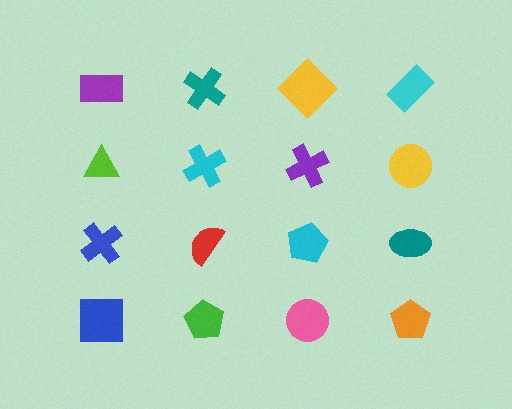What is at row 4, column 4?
An orange pentagon.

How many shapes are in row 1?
4 shapes.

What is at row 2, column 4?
A yellow circle.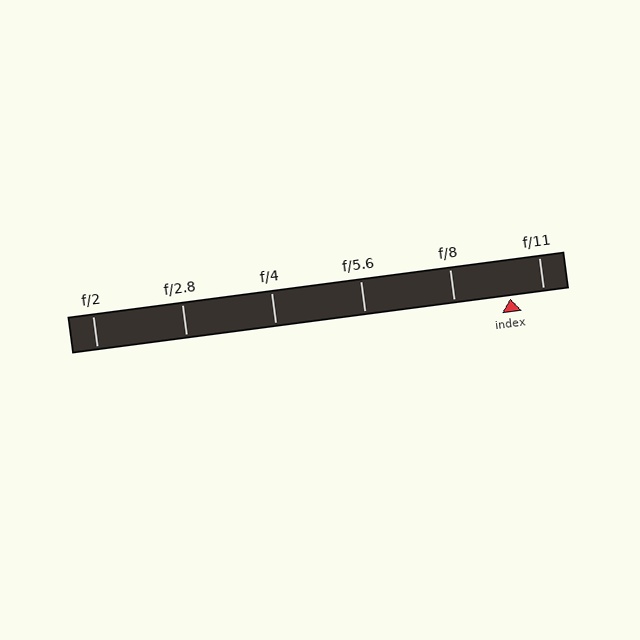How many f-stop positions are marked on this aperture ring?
There are 6 f-stop positions marked.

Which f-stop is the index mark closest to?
The index mark is closest to f/11.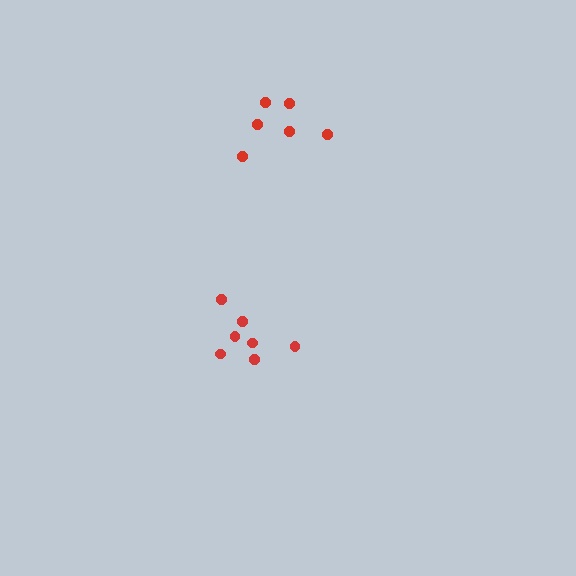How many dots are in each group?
Group 1: 7 dots, Group 2: 6 dots (13 total).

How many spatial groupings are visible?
There are 2 spatial groupings.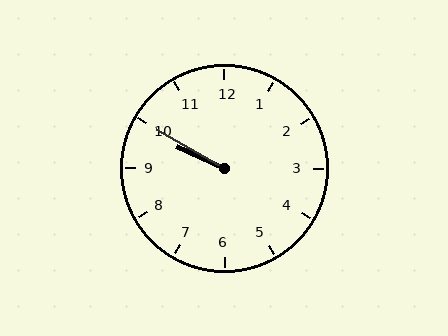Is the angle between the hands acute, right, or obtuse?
It is acute.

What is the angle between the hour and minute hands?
Approximately 5 degrees.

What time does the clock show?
9:50.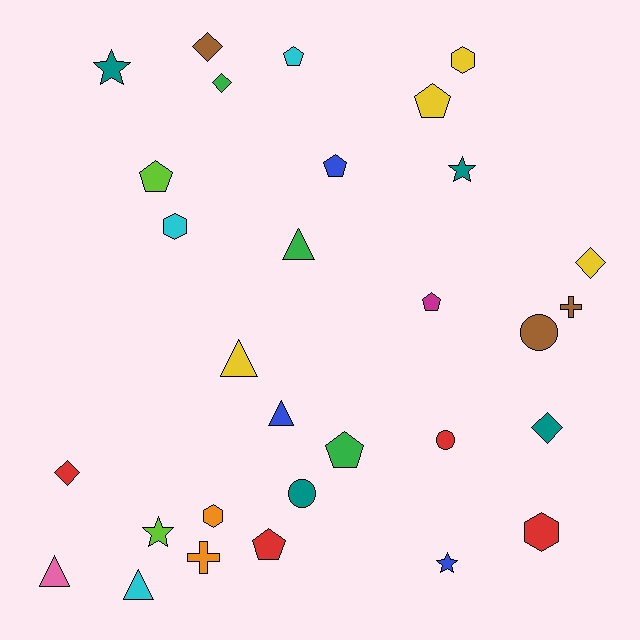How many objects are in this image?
There are 30 objects.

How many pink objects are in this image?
There is 1 pink object.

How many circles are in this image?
There are 3 circles.